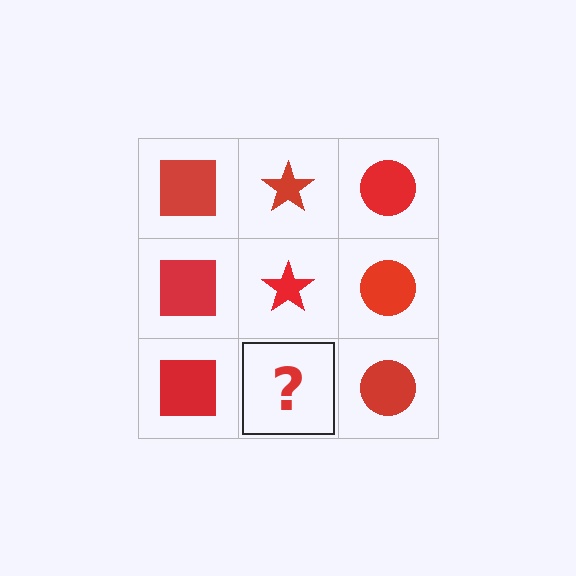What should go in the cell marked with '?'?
The missing cell should contain a red star.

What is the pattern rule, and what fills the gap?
The rule is that each column has a consistent shape. The gap should be filled with a red star.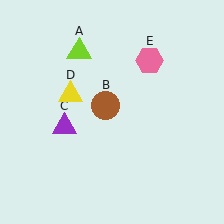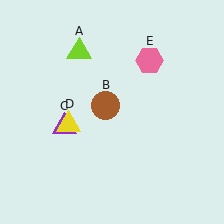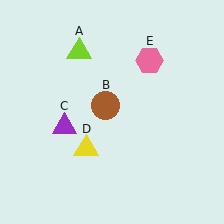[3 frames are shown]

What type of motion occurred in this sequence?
The yellow triangle (object D) rotated counterclockwise around the center of the scene.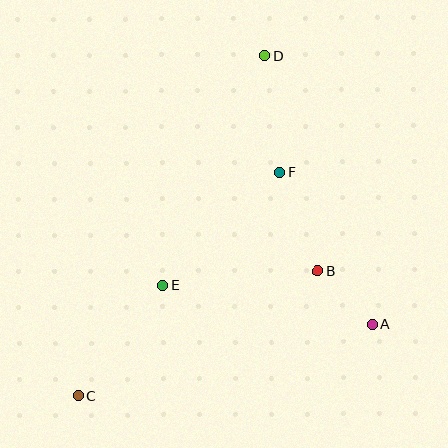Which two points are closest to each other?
Points A and B are closest to each other.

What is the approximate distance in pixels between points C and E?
The distance between C and E is approximately 139 pixels.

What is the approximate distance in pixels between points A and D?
The distance between A and D is approximately 289 pixels.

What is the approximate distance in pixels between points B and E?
The distance between B and E is approximately 156 pixels.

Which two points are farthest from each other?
Points C and D are farthest from each other.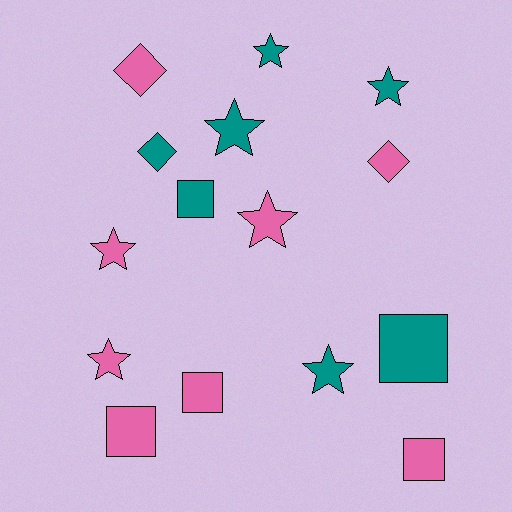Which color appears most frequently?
Pink, with 8 objects.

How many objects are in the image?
There are 15 objects.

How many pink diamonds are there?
There are 2 pink diamonds.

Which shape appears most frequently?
Star, with 7 objects.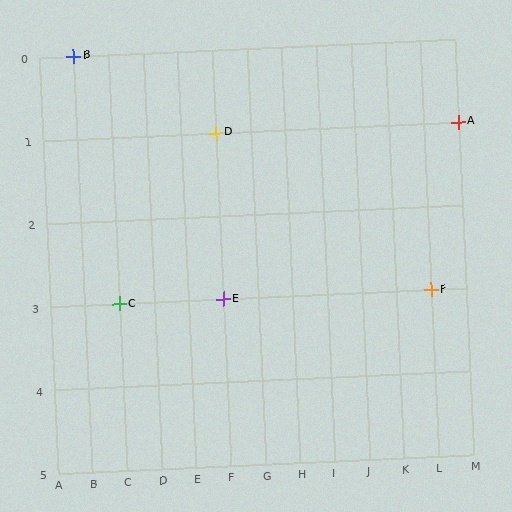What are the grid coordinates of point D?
Point D is at grid coordinates (F, 1).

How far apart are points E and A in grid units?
Points E and A are 7 columns and 2 rows apart (about 7.3 grid units diagonally).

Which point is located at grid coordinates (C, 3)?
Point C is at (C, 3).